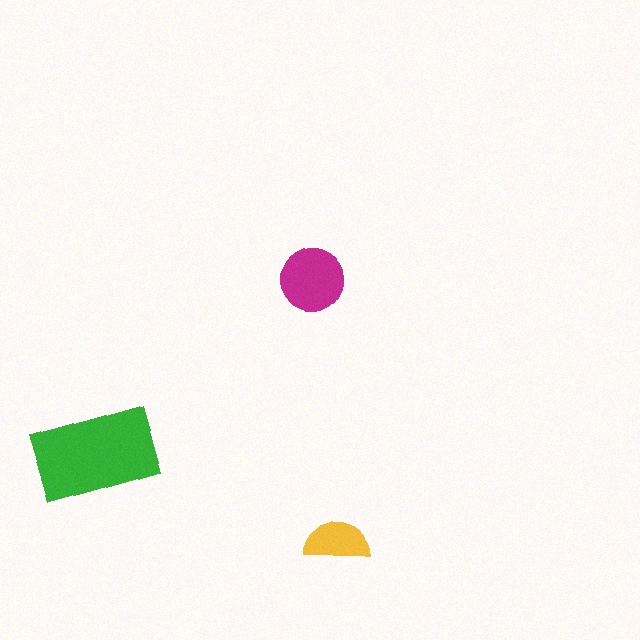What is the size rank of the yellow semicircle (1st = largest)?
3rd.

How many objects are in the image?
There are 3 objects in the image.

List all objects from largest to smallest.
The green rectangle, the magenta circle, the yellow semicircle.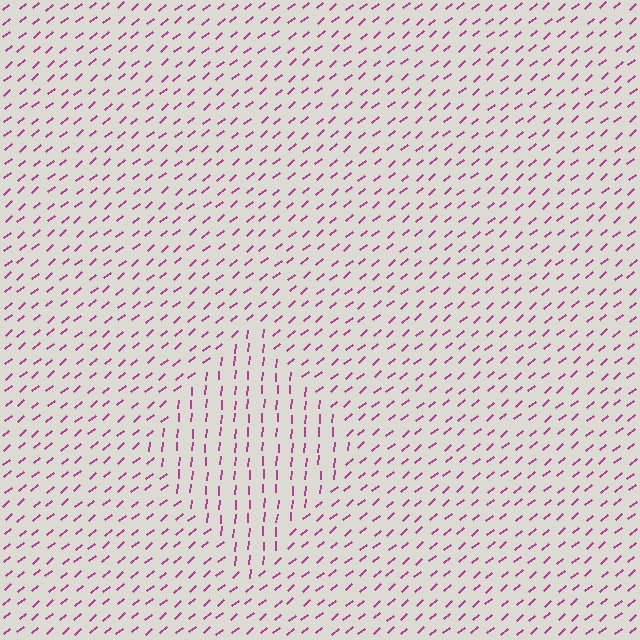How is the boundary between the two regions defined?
The boundary is defined purely by a change in line orientation (approximately 45 degrees difference). All lines are the same color and thickness.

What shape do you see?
I see a diamond.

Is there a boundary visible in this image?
Yes, there is a texture boundary formed by a change in line orientation.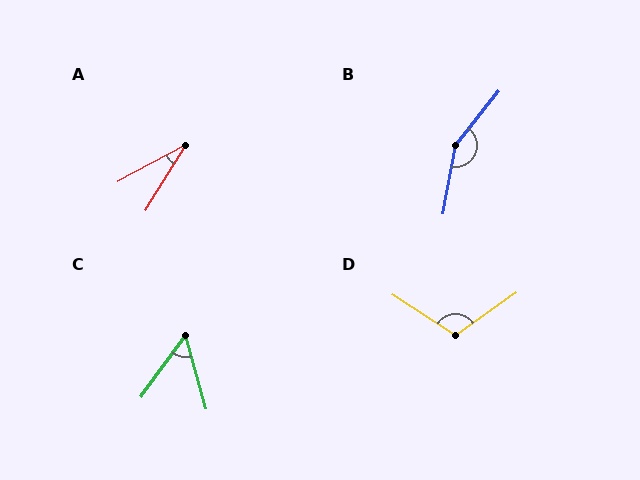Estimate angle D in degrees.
Approximately 112 degrees.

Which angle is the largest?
B, at approximately 153 degrees.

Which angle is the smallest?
A, at approximately 30 degrees.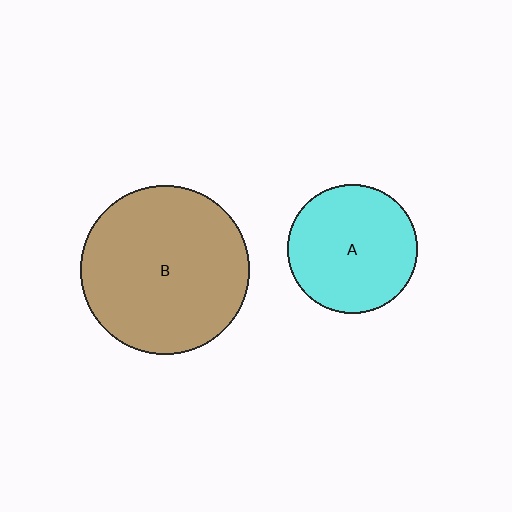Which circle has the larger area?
Circle B (brown).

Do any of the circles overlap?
No, none of the circles overlap.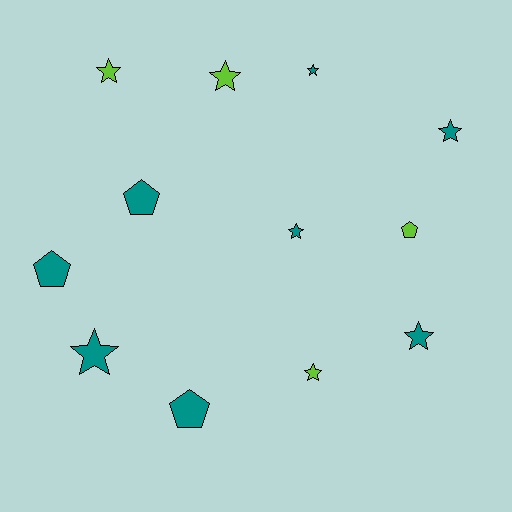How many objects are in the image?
There are 12 objects.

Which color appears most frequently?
Teal, with 8 objects.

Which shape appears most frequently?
Star, with 8 objects.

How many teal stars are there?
There are 5 teal stars.